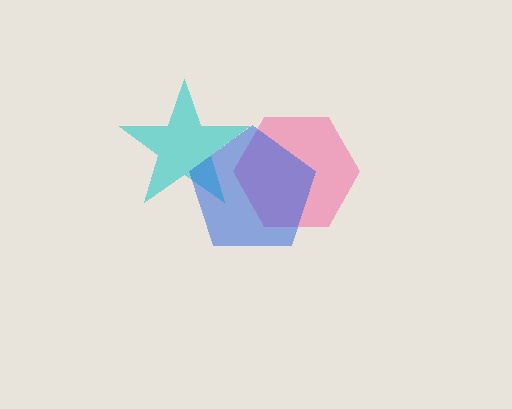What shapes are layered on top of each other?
The layered shapes are: a pink hexagon, a cyan star, a blue pentagon.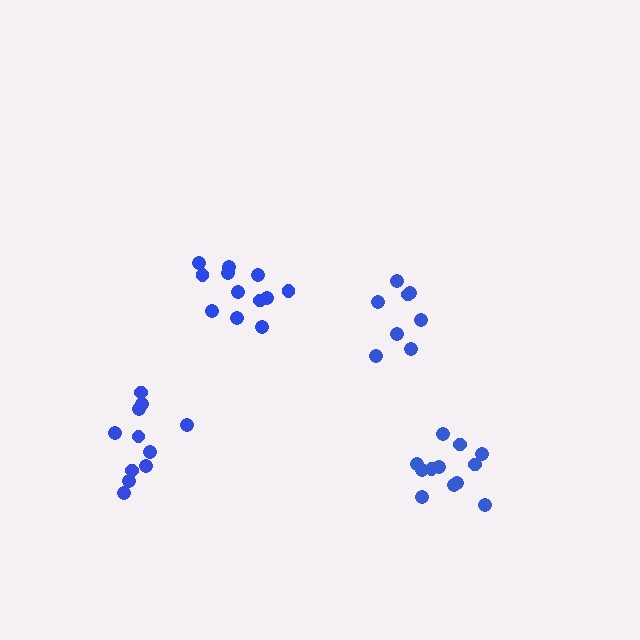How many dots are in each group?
Group 1: 12 dots, Group 2: 8 dots, Group 3: 11 dots, Group 4: 12 dots (43 total).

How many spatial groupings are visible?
There are 4 spatial groupings.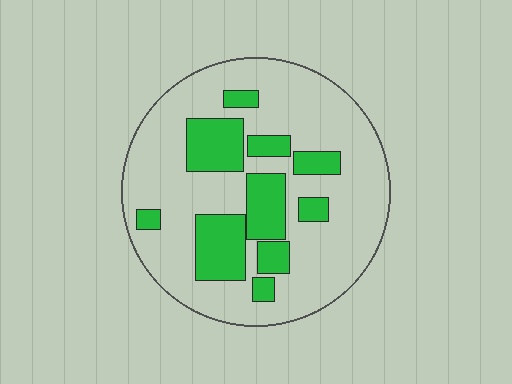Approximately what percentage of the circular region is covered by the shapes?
Approximately 25%.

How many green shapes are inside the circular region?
10.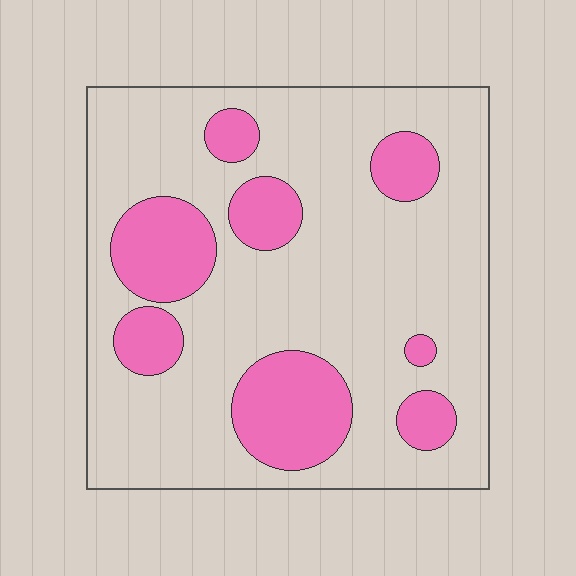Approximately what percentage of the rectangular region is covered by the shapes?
Approximately 25%.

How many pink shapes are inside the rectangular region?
8.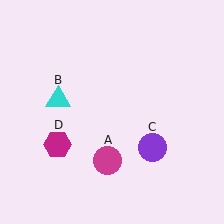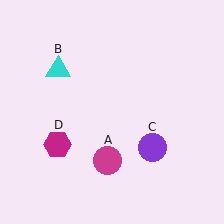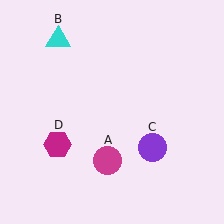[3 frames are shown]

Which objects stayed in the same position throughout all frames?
Magenta circle (object A) and purple circle (object C) and magenta hexagon (object D) remained stationary.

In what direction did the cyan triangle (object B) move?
The cyan triangle (object B) moved up.